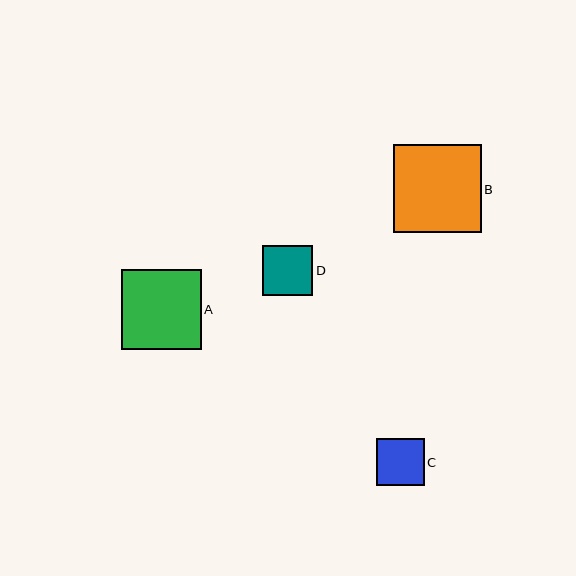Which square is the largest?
Square B is the largest with a size of approximately 88 pixels.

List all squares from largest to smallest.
From largest to smallest: B, A, D, C.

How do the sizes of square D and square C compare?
Square D and square C are approximately the same size.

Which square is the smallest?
Square C is the smallest with a size of approximately 47 pixels.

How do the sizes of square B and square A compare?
Square B and square A are approximately the same size.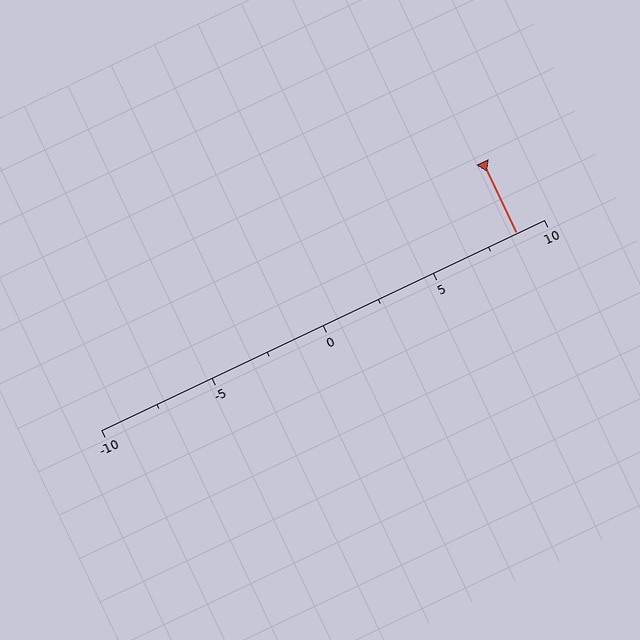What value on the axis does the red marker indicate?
The marker indicates approximately 8.8.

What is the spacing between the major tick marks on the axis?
The major ticks are spaced 5 apart.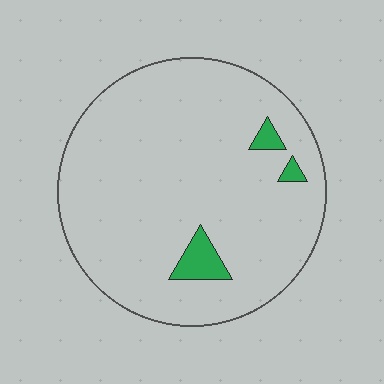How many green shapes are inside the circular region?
3.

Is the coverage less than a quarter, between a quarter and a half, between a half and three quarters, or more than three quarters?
Less than a quarter.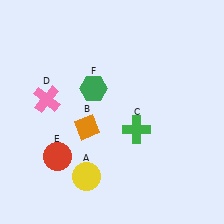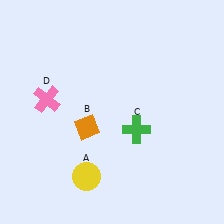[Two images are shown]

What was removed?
The red circle (E), the green hexagon (F) were removed in Image 2.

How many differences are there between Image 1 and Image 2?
There are 2 differences between the two images.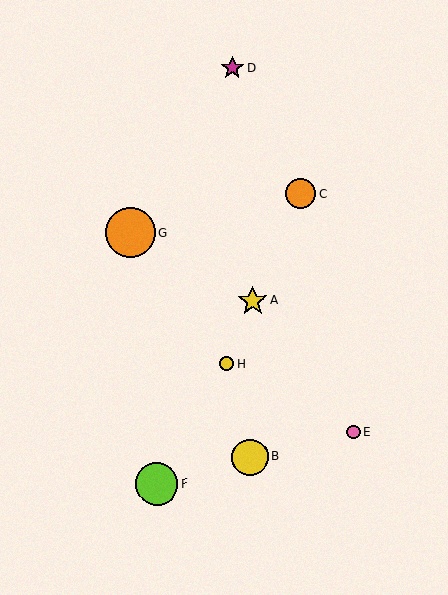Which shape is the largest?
The orange circle (labeled G) is the largest.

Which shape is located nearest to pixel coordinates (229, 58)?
The magenta star (labeled D) at (232, 68) is nearest to that location.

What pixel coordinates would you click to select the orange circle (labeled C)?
Click at (300, 194) to select the orange circle C.